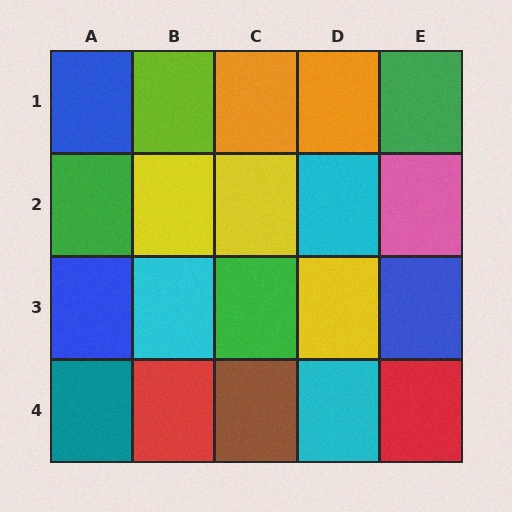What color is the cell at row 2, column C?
Yellow.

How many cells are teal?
1 cell is teal.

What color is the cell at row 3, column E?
Blue.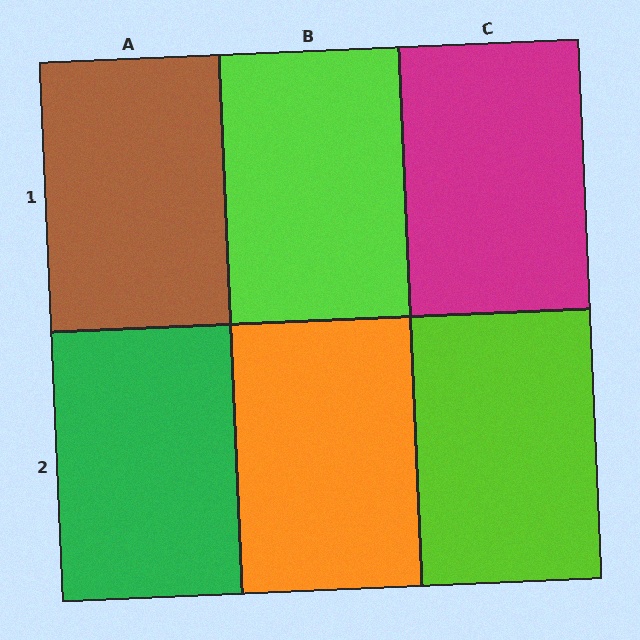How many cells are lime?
2 cells are lime.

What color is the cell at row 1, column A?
Brown.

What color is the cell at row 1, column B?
Lime.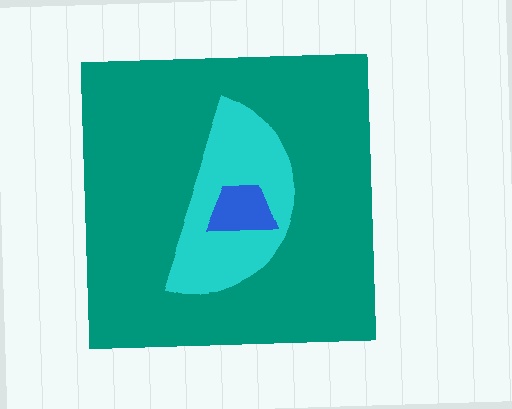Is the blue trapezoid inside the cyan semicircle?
Yes.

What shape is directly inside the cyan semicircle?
The blue trapezoid.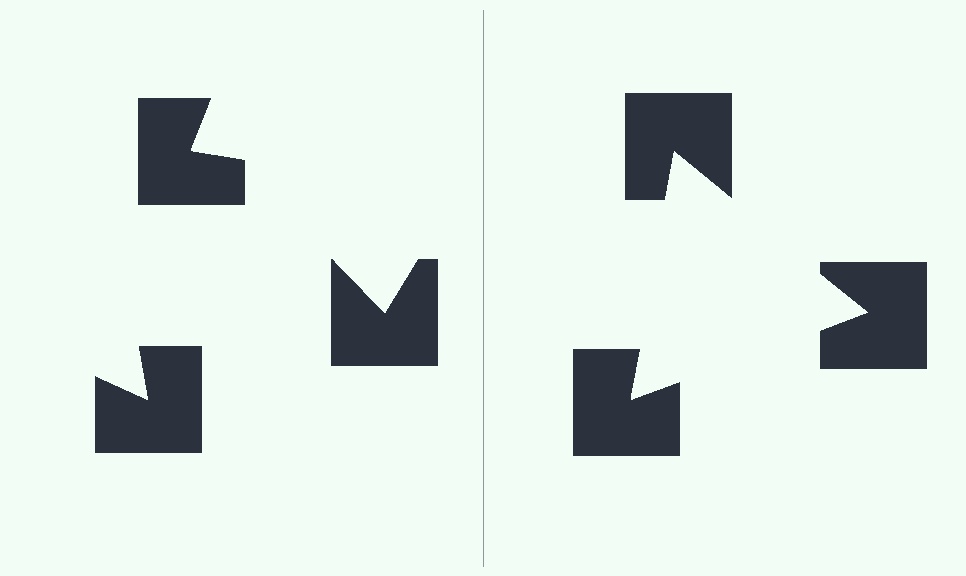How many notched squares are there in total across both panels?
6 — 3 on each side.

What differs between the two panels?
The notched squares are positioned identically on both sides; only the wedge orientations differ. On the right they align to a triangle; on the left they are misaligned.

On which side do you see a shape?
An illusory triangle appears on the right side. On the left side the wedge cuts are rotated, so no coherent shape forms.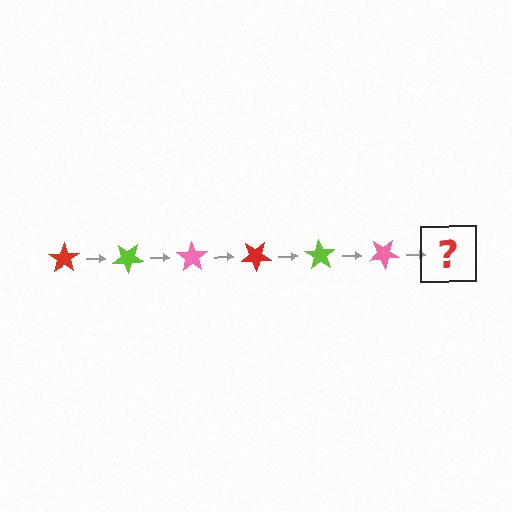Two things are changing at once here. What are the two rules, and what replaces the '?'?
The two rules are that it rotates 35 degrees each step and the color cycles through red, lime, and pink. The '?' should be a red star, rotated 210 degrees from the start.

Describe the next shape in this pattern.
It should be a red star, rotated 210 degrees from the start.